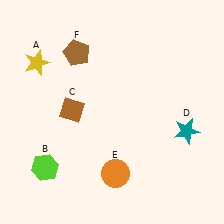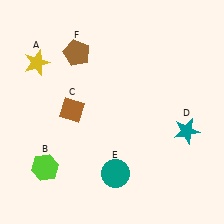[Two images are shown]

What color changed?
The circle (E) changed from orange in Image 1 to teal in Image 2.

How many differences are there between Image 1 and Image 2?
There is 1 difference between the two images.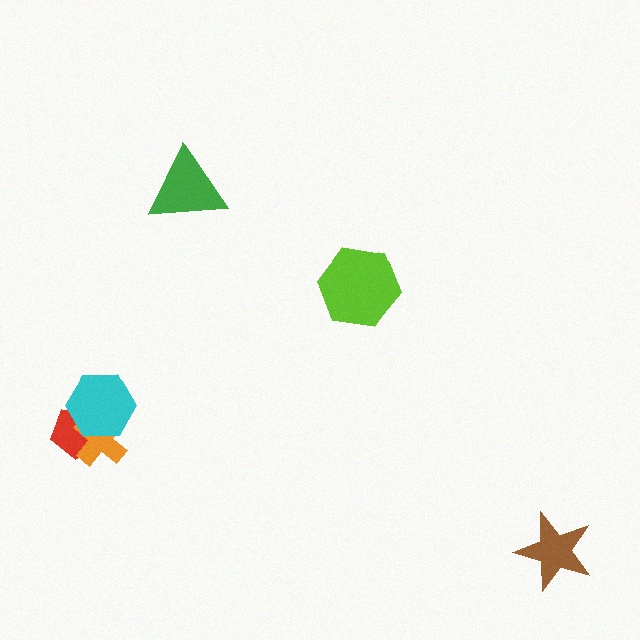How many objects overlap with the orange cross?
2 objects overlap with the orange cross.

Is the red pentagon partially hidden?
Yes, it is partially covered by another shape.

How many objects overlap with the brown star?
0 objects overlap with the brown star.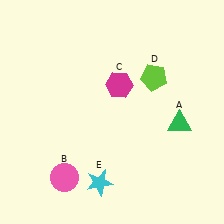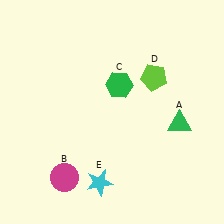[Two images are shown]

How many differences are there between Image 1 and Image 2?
There are 2 differences between the two images.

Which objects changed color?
B changed from pink to magenta. C changed from magenta to green.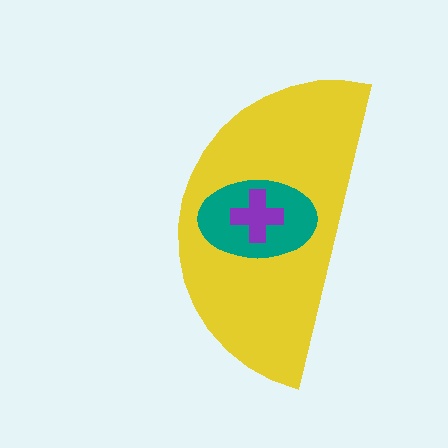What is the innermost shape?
The purple cross.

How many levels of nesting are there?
3.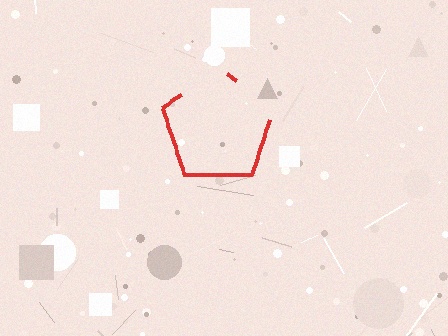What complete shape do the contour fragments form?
The contour fragments form a pentagon.